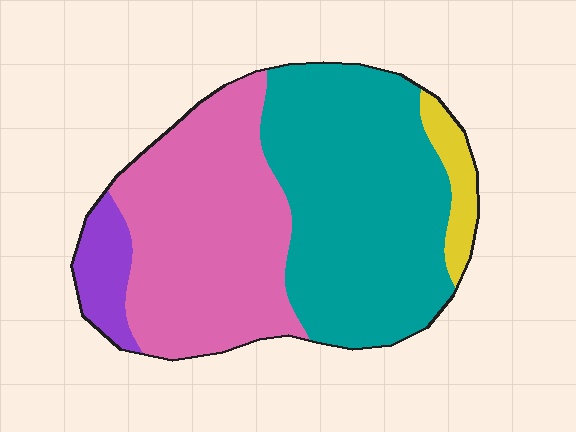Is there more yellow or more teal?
Teal.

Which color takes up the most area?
Teal, at roughly 45%.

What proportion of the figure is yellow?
Yellow takes up less than a sixth of the figure.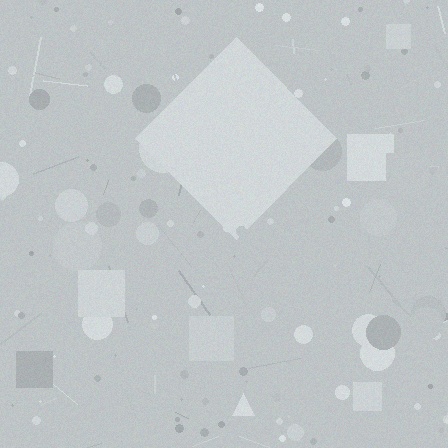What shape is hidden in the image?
A diamond is hidden in the image.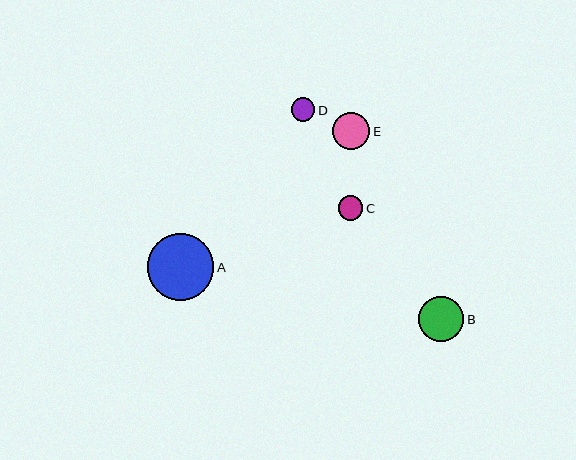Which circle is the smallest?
Circle D is the smallest with a size of approximately 24 pixels.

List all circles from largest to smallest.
From largest to smallest: A, B, E, C, D.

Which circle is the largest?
Circle A is the largest with a size of approximately 66 pixels.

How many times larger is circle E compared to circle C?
Circle E is approximately 1.5 times the size of circle C.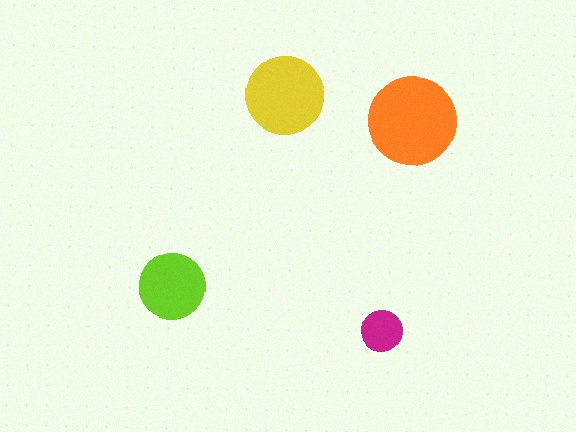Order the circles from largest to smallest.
the orange one, the yellow one, the lime one, the magenta one.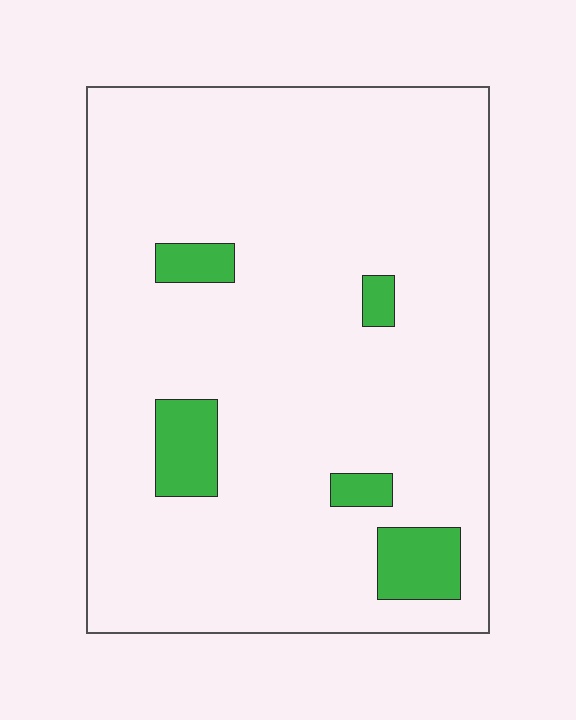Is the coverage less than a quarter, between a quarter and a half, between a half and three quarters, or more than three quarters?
Less than a quarter.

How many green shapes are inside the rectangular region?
5.